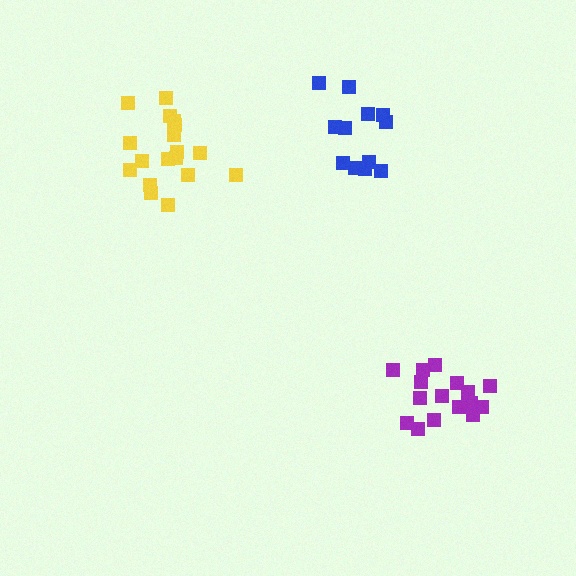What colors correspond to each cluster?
The clusters are colored: purple, blue, yellow.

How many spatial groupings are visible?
There are 3 spatial groupings.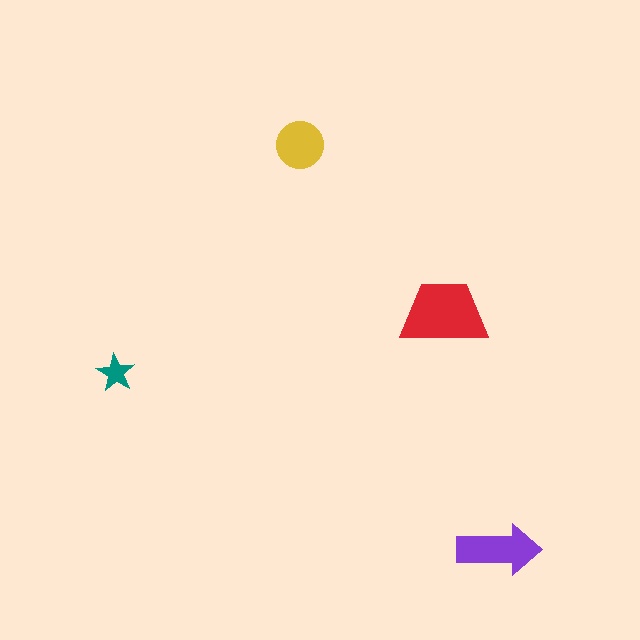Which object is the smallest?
The teal star.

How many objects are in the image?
There are 4 objects in the image.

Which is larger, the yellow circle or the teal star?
The yellow circle.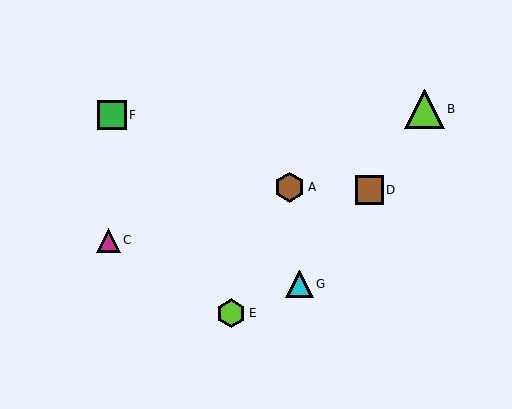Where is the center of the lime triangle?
The center of the lime triangle is at (424, 109).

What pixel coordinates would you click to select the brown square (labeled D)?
Click at (369, 190) to select the brown square D.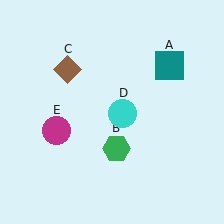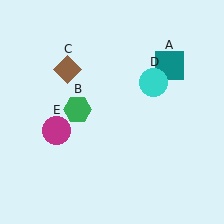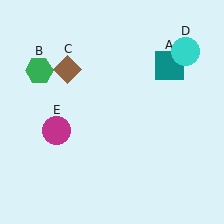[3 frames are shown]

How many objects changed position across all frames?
2 objects changed position: green hexagon (object B), cyan circle (object D).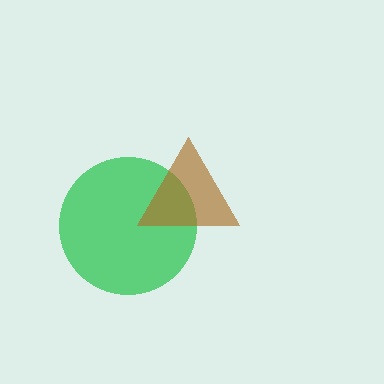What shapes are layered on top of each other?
The layered shapes are: a green circle, a brown triangle.